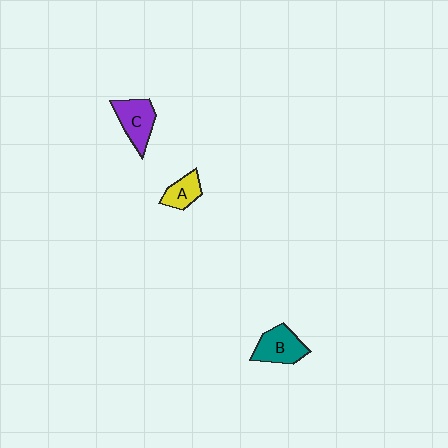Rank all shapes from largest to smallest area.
From largest to smallest: C (purple), B (teal), A (yellow).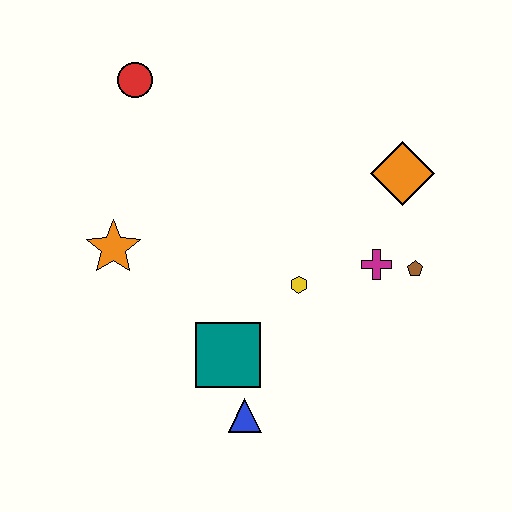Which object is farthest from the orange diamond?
The orange star is farthest from the orange diamond.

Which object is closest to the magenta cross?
The brown pentagon is closest to the magenta cross.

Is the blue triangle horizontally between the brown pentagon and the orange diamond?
No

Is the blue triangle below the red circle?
Yes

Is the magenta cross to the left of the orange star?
No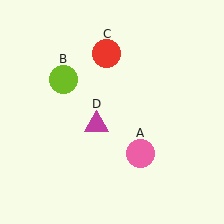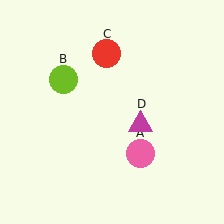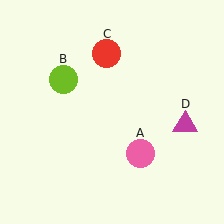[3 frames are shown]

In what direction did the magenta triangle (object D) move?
The magenta triangle (object D) moved right.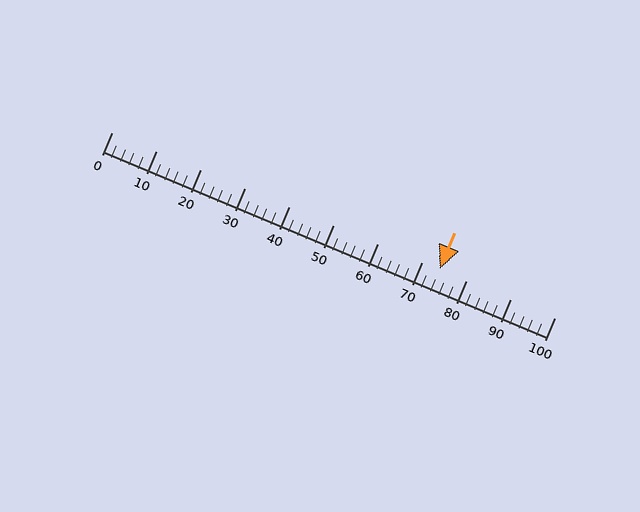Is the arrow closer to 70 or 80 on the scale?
The arrow is closer to 70.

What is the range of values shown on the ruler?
The ruler shows values from 0 to 100.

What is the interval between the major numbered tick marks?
The major tick marks are spaced 10 units apart.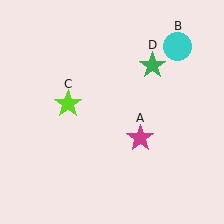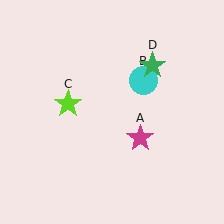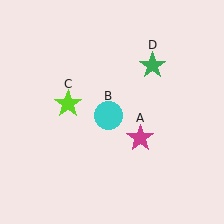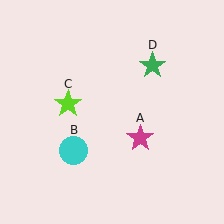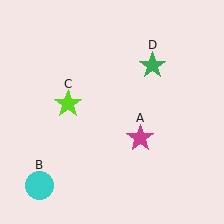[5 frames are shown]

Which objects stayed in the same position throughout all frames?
Magenta star (object A) and lime star (object C) and green star (object D) remained stationary.